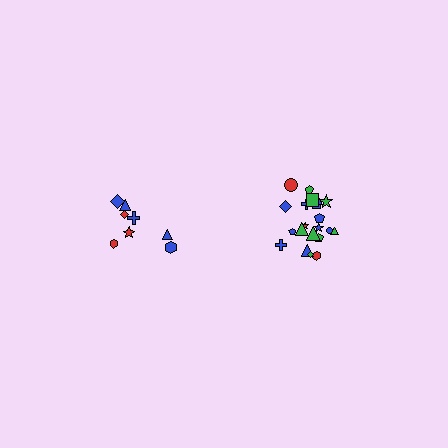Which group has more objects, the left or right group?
The right group.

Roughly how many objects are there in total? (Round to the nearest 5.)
Roughly 30 objects in total.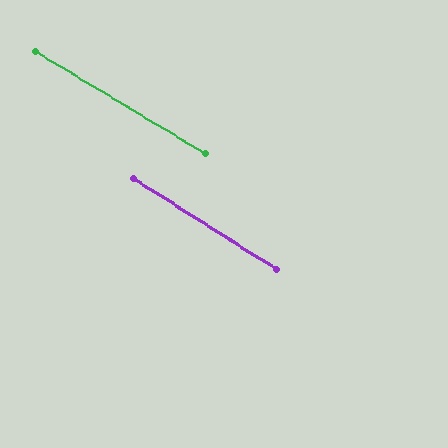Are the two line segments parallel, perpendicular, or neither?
Parallel — their directions differ by only 1.2°.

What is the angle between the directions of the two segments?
Approximately 1 degree.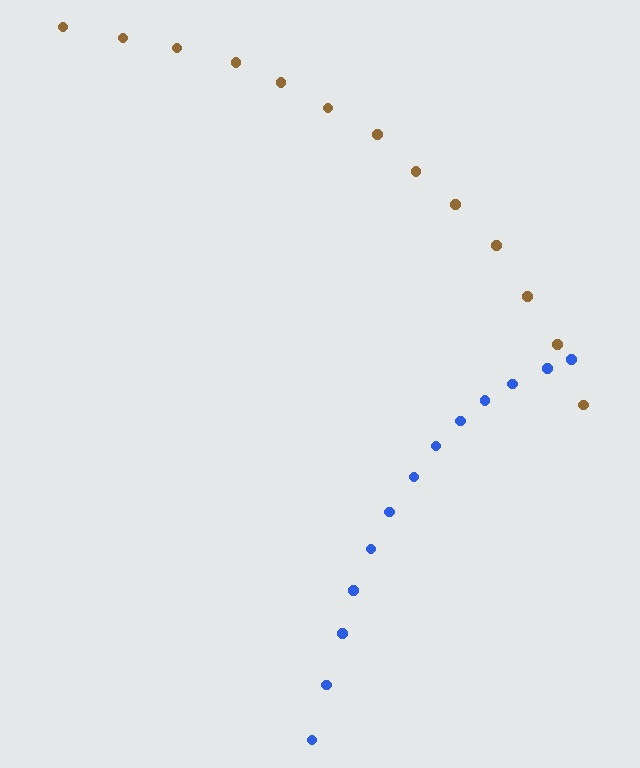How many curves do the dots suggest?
There are 2 distinct paths.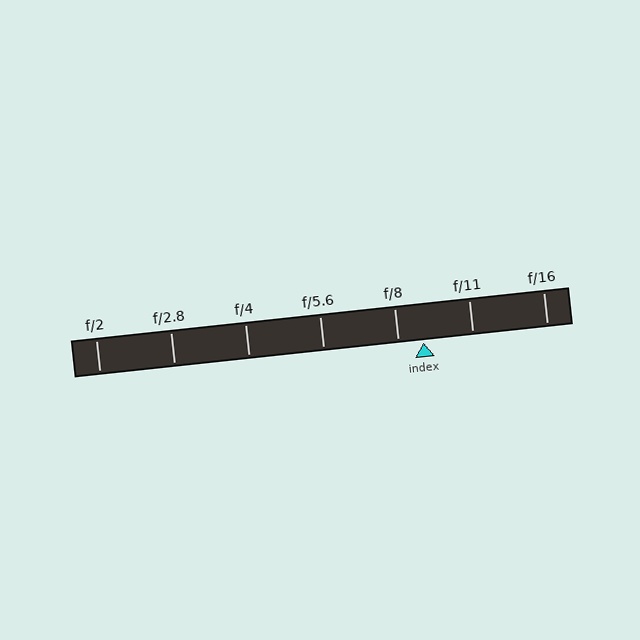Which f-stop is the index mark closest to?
The index mark is closest to f/8.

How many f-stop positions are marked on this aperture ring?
There are 7 f-stop positions marked.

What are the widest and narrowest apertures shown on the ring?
The widest aperture shown is f/2 and the narrowest is f/16.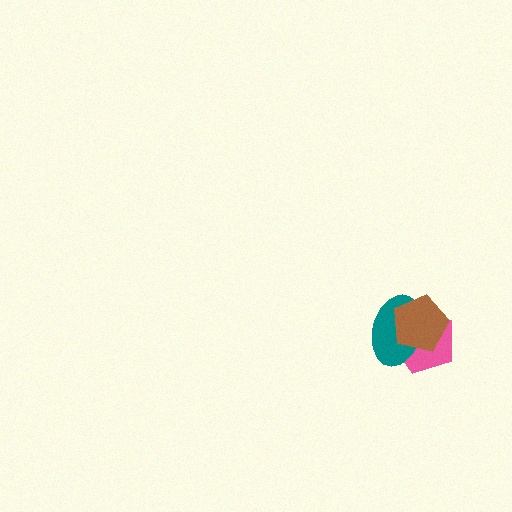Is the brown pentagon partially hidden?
No, no other shape covers it.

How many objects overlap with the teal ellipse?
2 objects overlap with the teal ellipse.